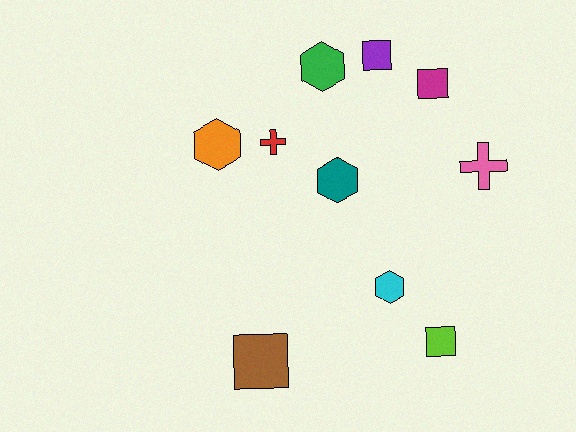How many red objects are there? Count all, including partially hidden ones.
There is 1 red object.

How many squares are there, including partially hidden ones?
There are 4 squares.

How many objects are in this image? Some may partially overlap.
There are 10 objects.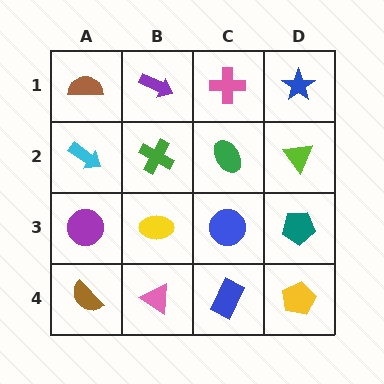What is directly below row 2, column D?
A teal pentagon.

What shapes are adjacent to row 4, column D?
A teal pentagon (row 3, column D), a blue rectangle (row 4, column C).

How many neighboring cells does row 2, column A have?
3.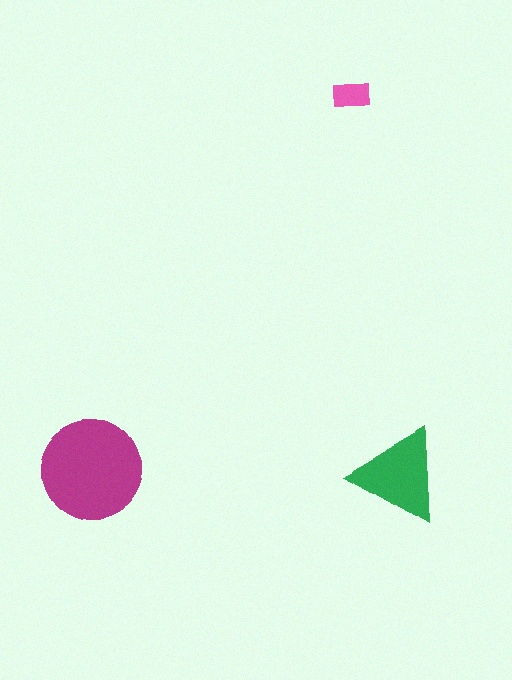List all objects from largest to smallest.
The magenta circle, the green triangle, the pink rectangle.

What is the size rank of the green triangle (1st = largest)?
2nd.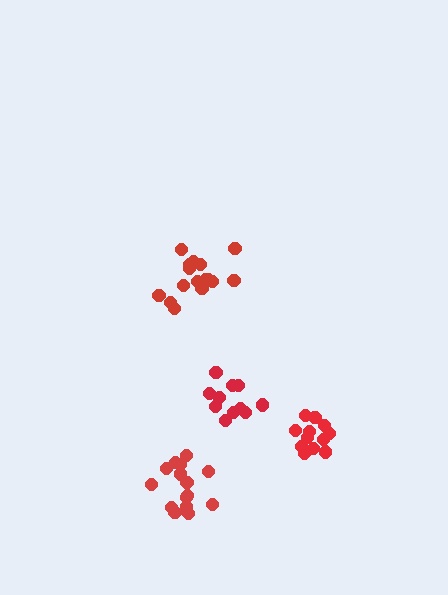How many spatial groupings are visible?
There are 4 spatial groupings.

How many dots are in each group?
Group 1: 16 dots, Group 2: 15 dots, Group 3: 11 dots, Group 4: 12 dots (54 total).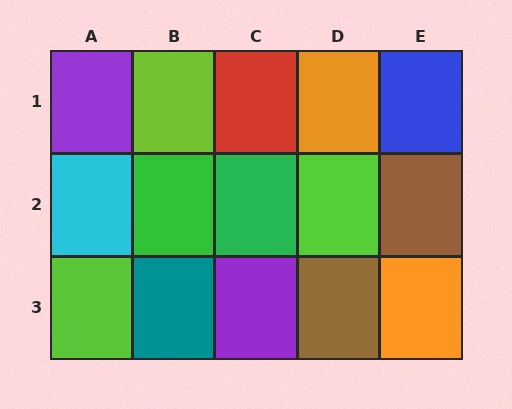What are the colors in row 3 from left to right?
Lime, teal, purple, brown, orange.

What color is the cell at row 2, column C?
Green.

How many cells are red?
1 cell is red.